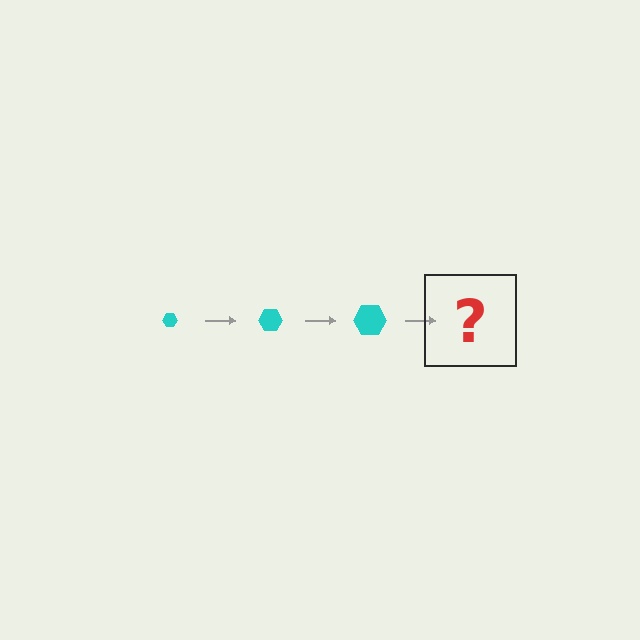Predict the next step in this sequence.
The next step is a cyan hexagon, larger than the previous one.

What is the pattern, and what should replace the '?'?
The pattern is that the hexagon gets progressively larger each step. The '?' should be a cyan hexagon, larger than the previous one.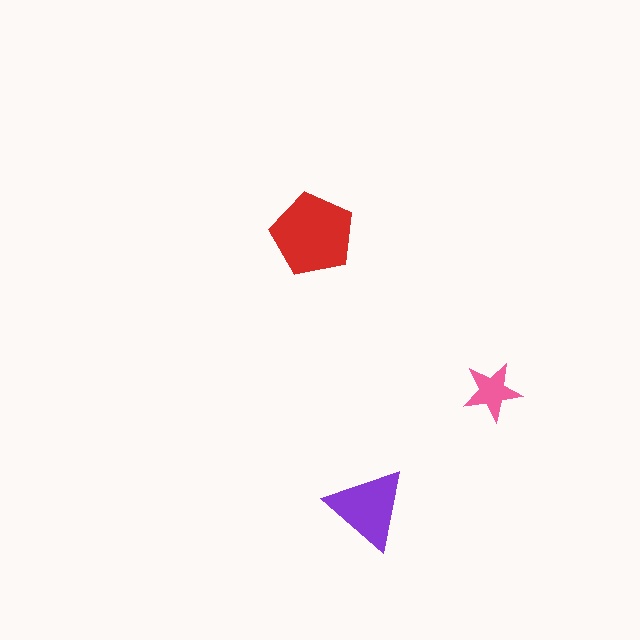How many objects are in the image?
There are 3 objects in the image.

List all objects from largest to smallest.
The red pentagon, the purple triangle, the pink star.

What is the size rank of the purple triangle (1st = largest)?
2nd.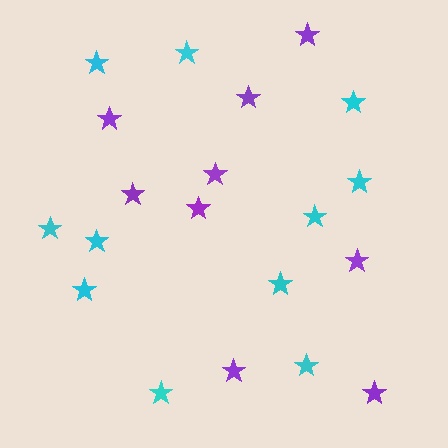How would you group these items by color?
There are 2 groups: one group of purple stars (9) and one group of cyan stars (11).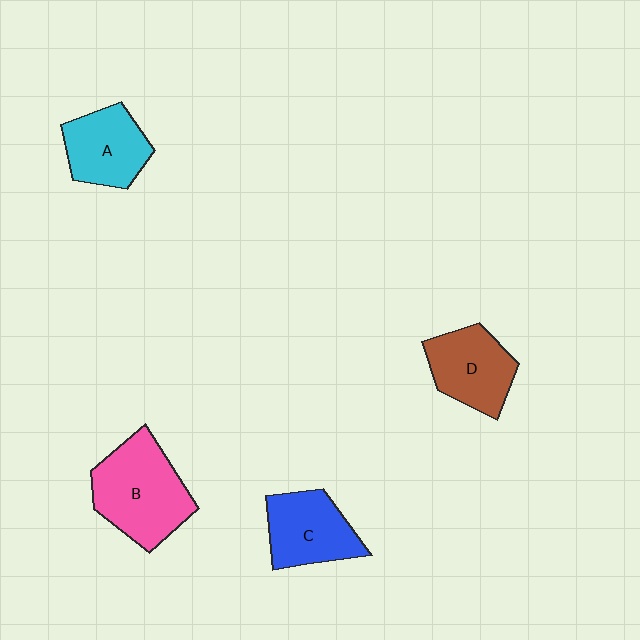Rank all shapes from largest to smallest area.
From largest to smallest: B (pink), C (blue), D (brown), A (cyan).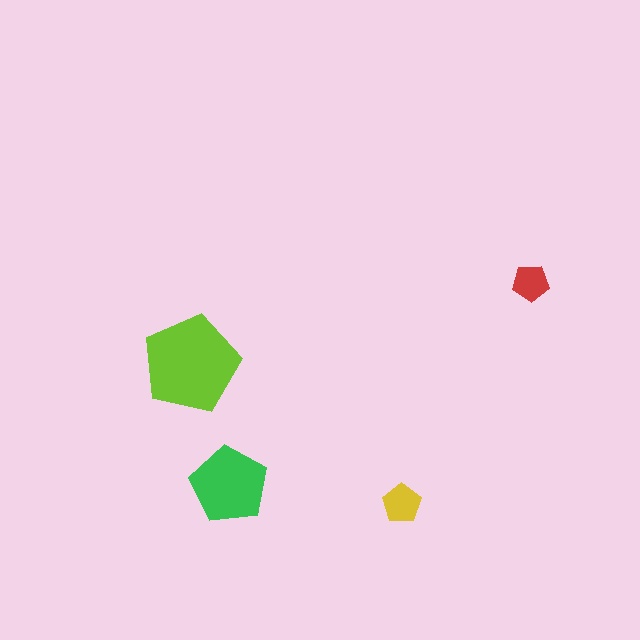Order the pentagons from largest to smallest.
the lime one, the green one, the yellow one, the red one.